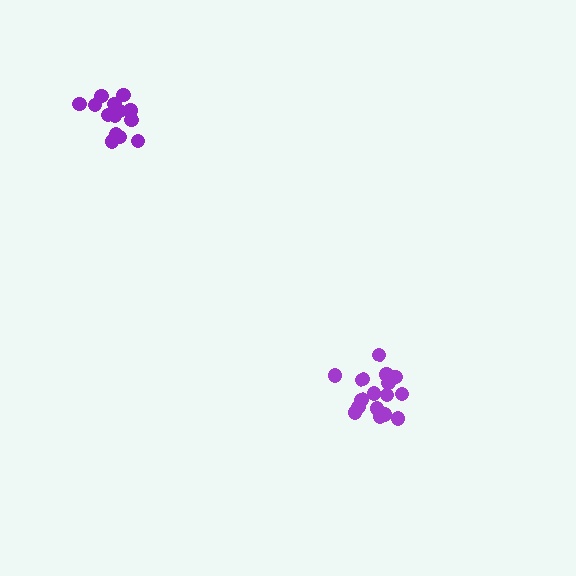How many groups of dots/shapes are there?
There are 2 groups.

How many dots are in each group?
Group 1: 16 dots, Group 2: 14 dots (30 total).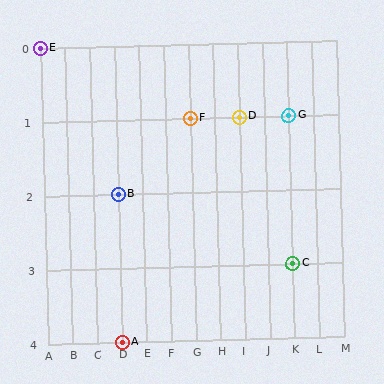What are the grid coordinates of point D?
Point D is at grid coordinates (I, 1).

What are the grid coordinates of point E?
Point E is at grid coordinates (A, 0).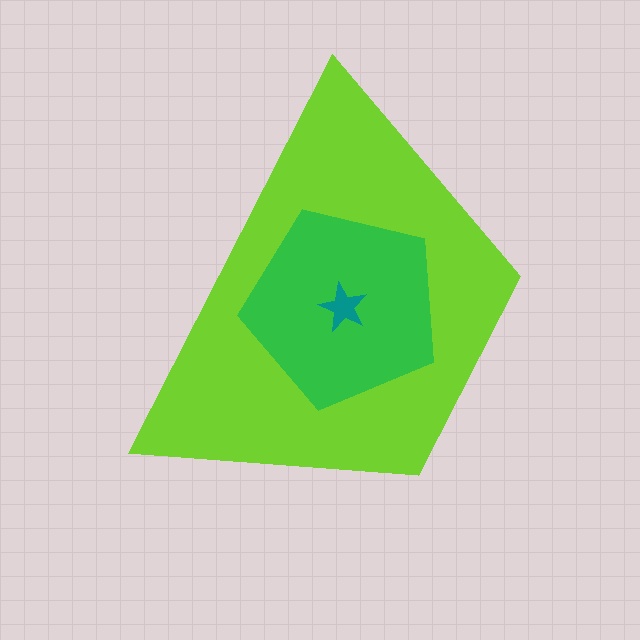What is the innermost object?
The teal star.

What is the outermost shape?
The lime trapezoid.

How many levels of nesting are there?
3.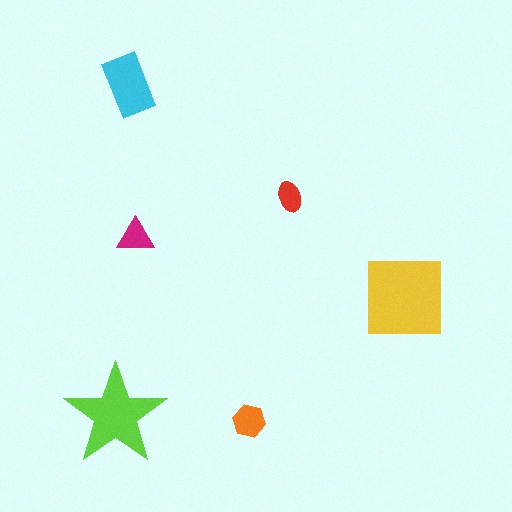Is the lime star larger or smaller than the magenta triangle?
Larger.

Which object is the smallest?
The red ellipse.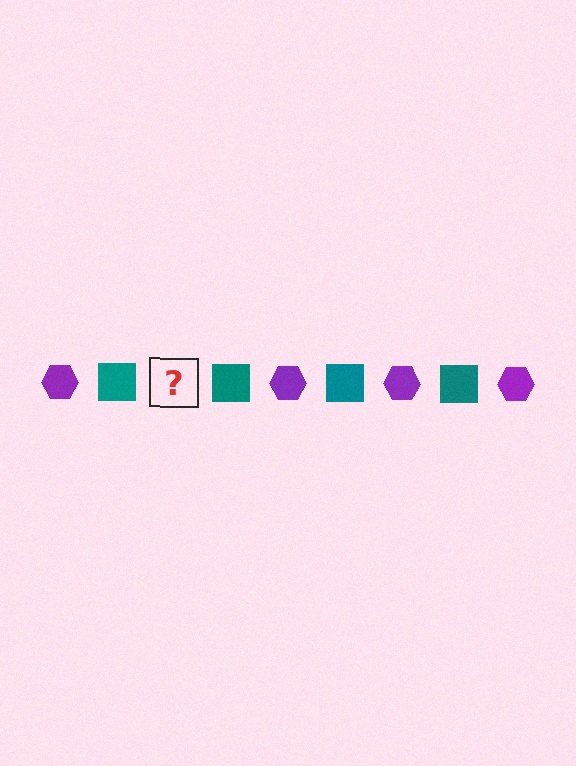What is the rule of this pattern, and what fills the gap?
The rule is that the pattern alternates between purple hexagon and teal square. The gap should be filled with a purple hexagon.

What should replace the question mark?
The question mark should be replaced with a purple hexagon.